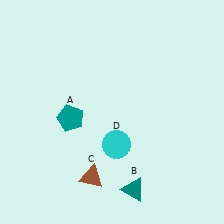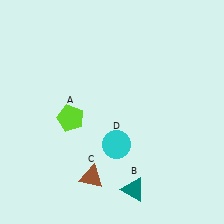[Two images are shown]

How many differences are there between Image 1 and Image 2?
There is 1 difference between the two images.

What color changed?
The pentagon (A) changed from teal in Image 1 to lime in Image 2.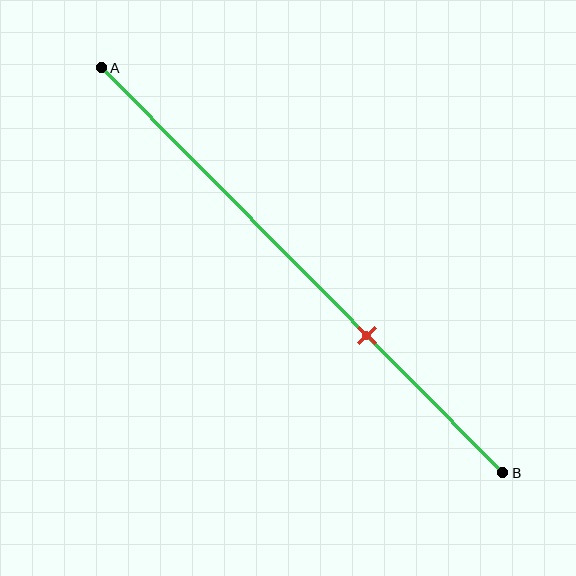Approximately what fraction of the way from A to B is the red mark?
The red mark is approximately 65% of the way from A to B.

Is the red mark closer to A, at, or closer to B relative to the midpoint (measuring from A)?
The red mark is closer to point B than the midpoint of segment AB.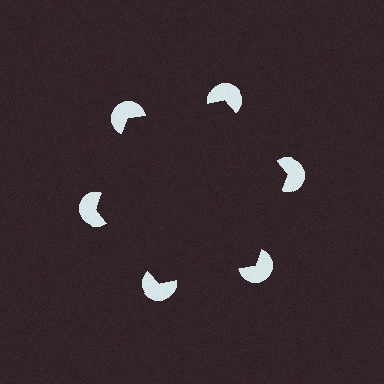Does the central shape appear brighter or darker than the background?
It typically appears slightly darker than the background, even though no actual brightness change is drawn.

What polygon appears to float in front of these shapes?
An illusory hexagon — its edges are inferred from the aligned wedge cuts in the pac-man discs, not physically drawn.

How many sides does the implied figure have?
6 sides.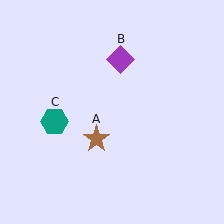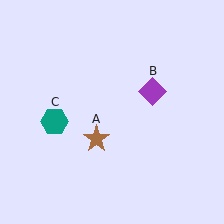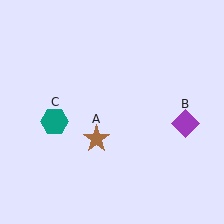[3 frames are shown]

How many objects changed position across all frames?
1 object changed position: purple diamond (object B).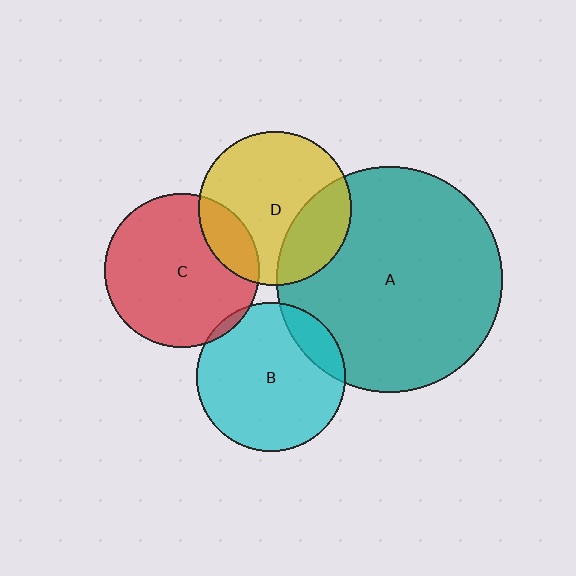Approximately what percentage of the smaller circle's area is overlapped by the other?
Approximately 15%.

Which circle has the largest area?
Circle A (teal).